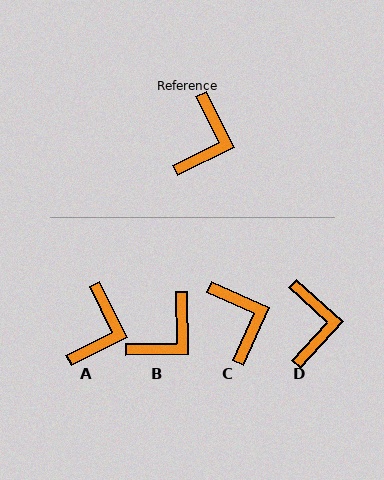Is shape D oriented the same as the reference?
No, it is off by about 22 degrees.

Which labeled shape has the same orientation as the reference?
A.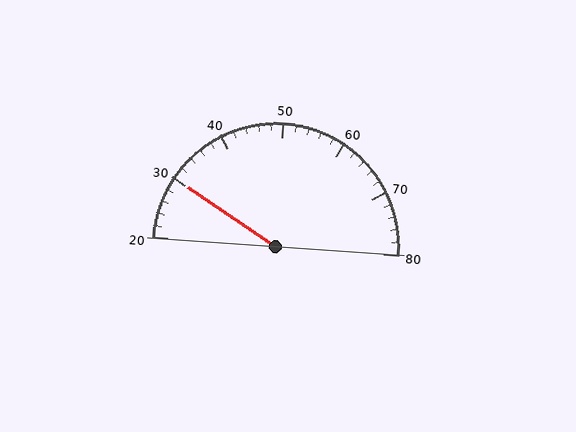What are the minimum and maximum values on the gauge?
The gauge ranges from 20 to 80.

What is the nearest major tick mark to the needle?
The nearest major tick mark is 30.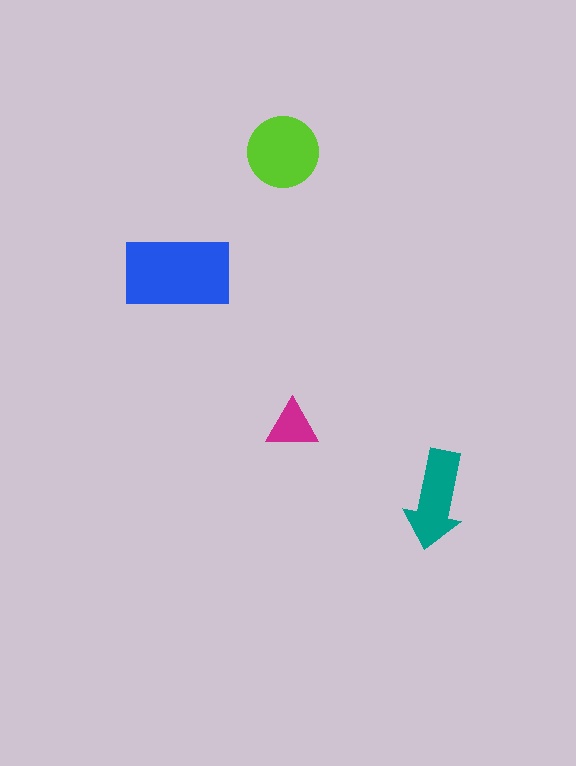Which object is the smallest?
The magenta triangle.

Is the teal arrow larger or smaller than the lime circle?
Smaller.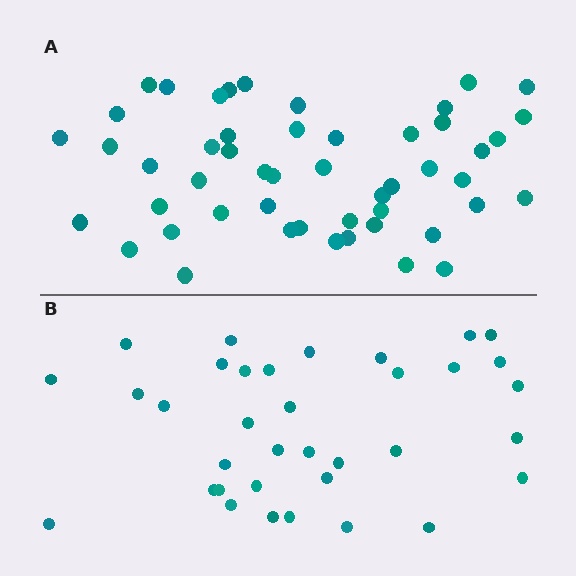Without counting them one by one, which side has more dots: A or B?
Region A (the top region) has more dots.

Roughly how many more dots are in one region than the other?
Region A has approximately 15 more dots than region B.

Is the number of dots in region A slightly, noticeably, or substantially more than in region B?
Region A has noticeably more, but not dramatically so. The ratio is roughly 1.4 to 1.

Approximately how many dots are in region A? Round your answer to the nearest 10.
About 50 dots.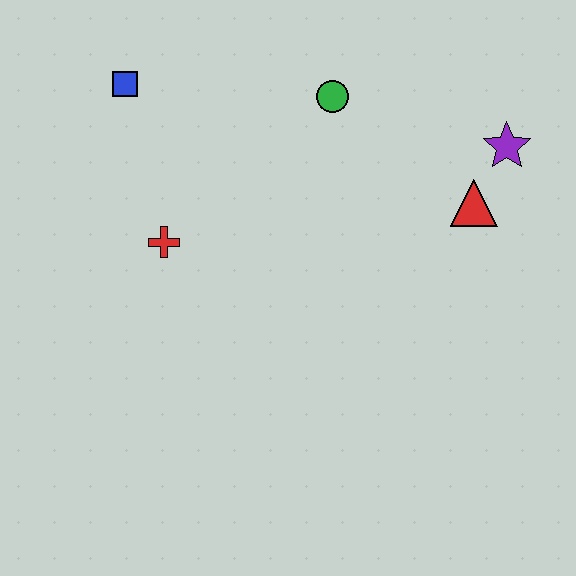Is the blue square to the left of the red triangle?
Yes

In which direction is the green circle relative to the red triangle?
The green circle is to the left of the red triangle.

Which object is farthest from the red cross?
The purple star is farthest from the red cross.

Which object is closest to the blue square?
The red cross is closest to the blue square.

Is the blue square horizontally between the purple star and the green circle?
No